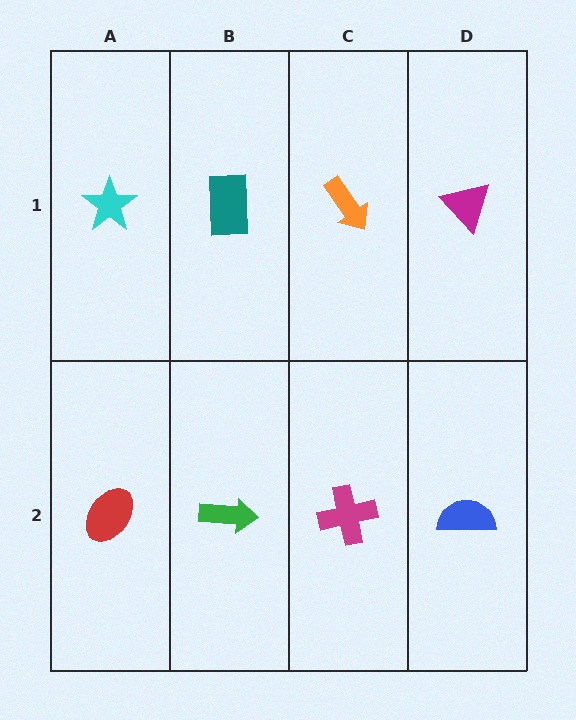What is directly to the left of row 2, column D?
A magenta cross.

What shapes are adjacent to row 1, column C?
A magenta cross (row 2, column C), a teal rectangle (row 1, column B), a magenta triangle (row 1, column D).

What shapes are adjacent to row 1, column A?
A red ellipse (row 2, column A), a teal rectangle (row 1, column B).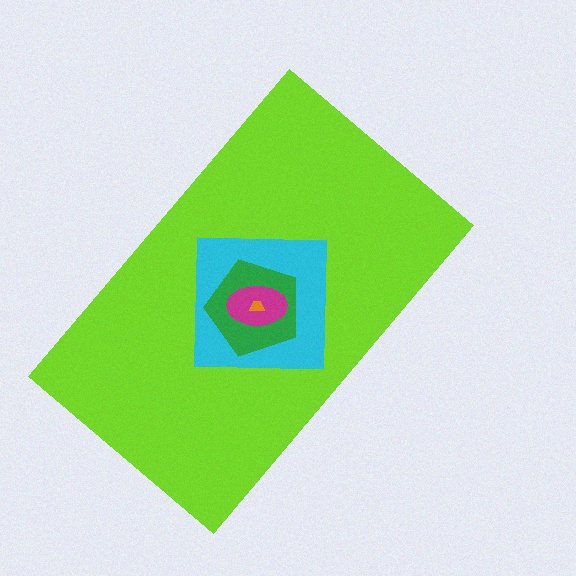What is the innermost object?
The orange trapezoid.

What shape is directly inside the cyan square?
The green pentagon.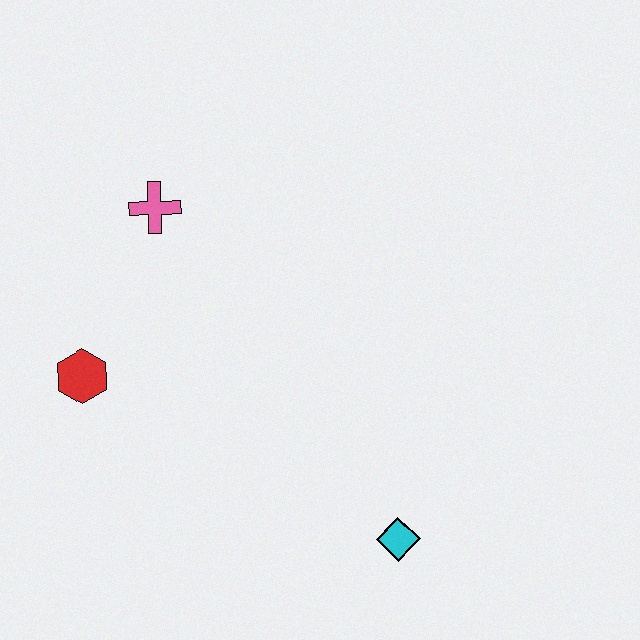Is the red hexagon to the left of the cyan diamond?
Yes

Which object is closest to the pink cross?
The red hexagon is closest to the pink cross.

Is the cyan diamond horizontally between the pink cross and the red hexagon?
No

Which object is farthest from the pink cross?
The cyan diamond is farthest from the pink cross.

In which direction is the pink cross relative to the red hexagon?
The pink cross is above the red hexagon.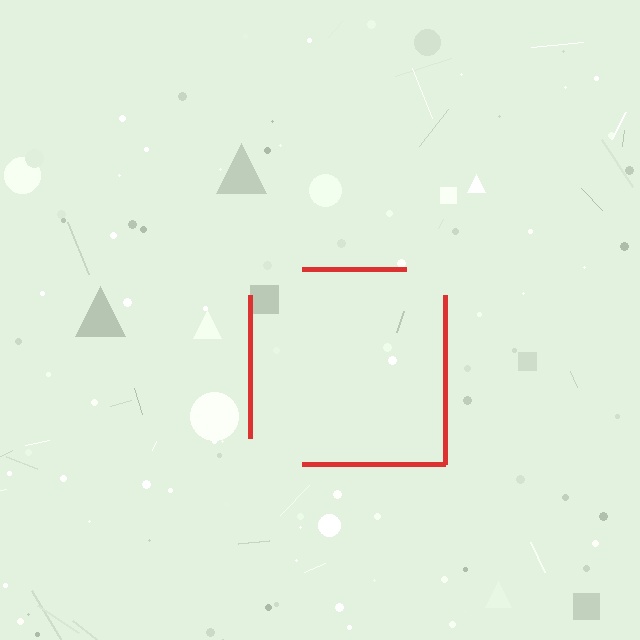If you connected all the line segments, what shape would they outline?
They would outline a square.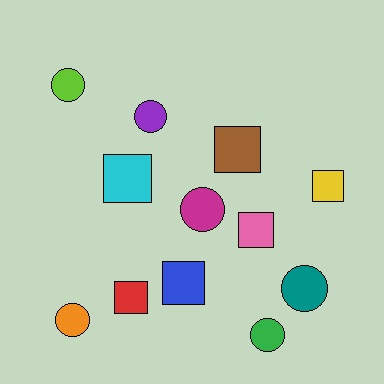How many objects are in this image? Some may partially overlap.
There are 12 objects.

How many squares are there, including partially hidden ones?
There are 6 squares.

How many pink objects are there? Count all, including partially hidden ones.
There is 1 pink object.